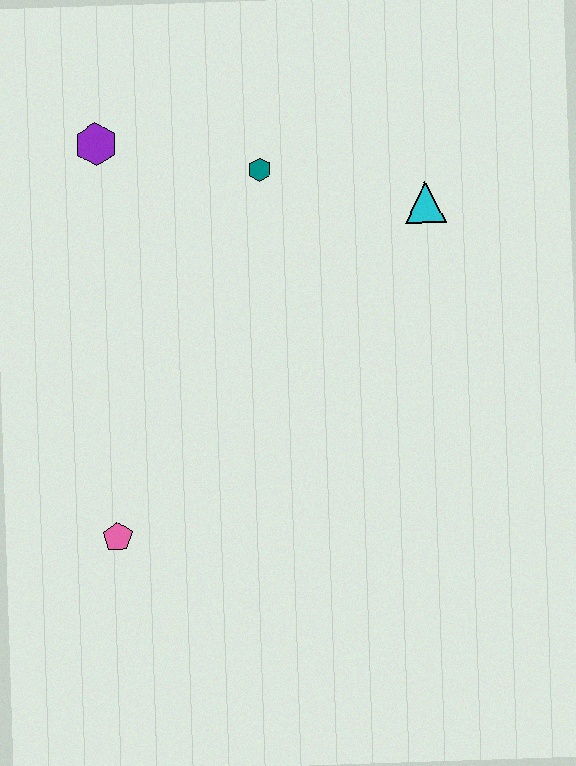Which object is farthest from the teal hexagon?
The pink pentagon is farthest from the teal hexagon.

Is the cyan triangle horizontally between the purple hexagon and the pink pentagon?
No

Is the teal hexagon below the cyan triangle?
No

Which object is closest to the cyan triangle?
The teal hexagon is closest to the cyan triangle.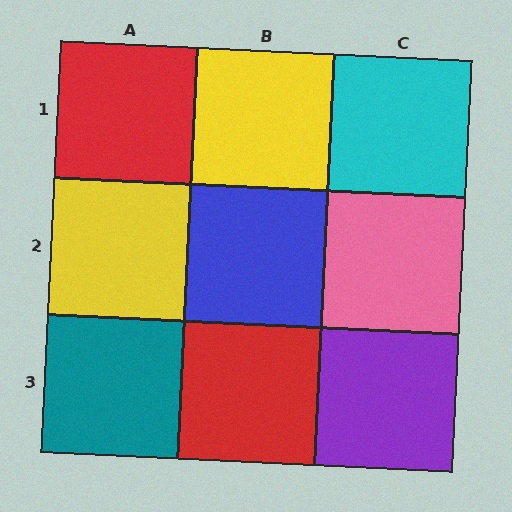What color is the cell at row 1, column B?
Yellow.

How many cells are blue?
1 cell is blue.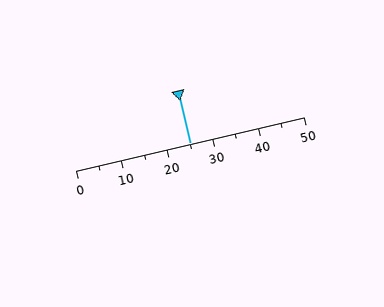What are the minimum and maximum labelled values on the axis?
The axis runs from 0 to 50.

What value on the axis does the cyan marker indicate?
The marker indicates approximately 25.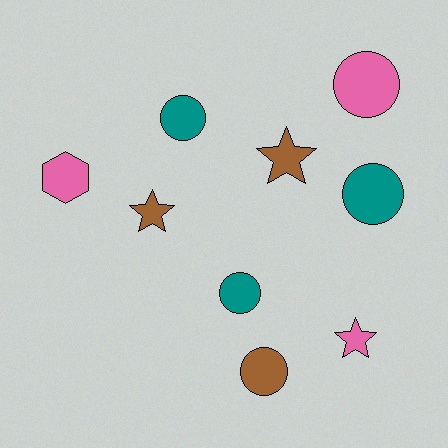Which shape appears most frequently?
Circle, with 5 objects.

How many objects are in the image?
There are 9 objects.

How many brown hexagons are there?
There are no brown hexagons.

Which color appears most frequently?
Teal, with 3 objects.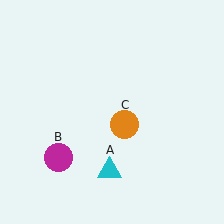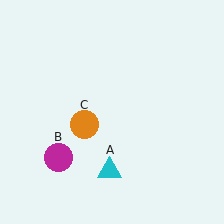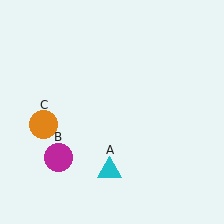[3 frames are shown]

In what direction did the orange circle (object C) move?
The orange circle (object C) moved left.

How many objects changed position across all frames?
1 object changed position: orange circle (object C).